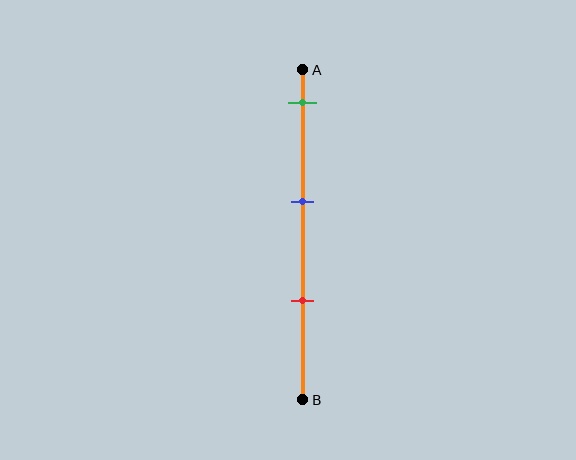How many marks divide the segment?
There are 3 marks dividing the segment.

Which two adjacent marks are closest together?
The blue and red marks are the closest adjacent pair.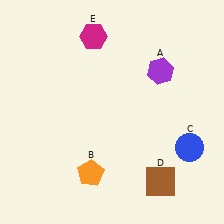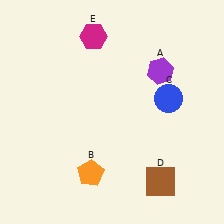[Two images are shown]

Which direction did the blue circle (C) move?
The blue circle (C) moved up.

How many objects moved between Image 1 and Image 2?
1 object moved between the two images.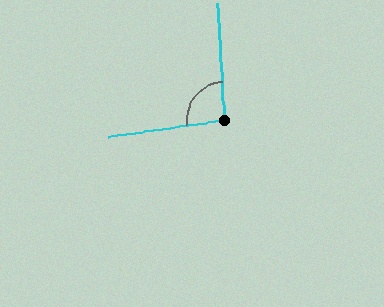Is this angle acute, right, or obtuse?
It is obtuse.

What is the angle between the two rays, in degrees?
Approximately 95 degrees.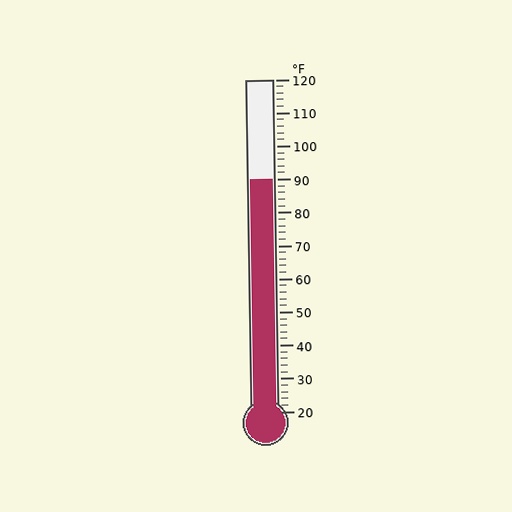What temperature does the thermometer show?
The thermometer shows approximately 90°F.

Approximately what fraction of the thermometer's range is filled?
The thermometer is filled to approximately 70% of its range.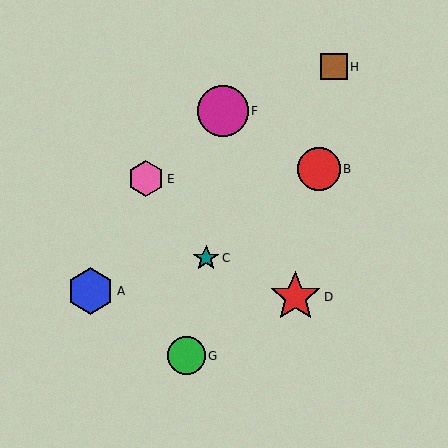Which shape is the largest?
The red star (labeled D) is the largest.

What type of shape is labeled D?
Shape D is a red star.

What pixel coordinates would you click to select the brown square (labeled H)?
Click at (334, 67) to select the brown square H.